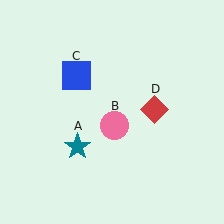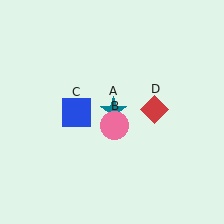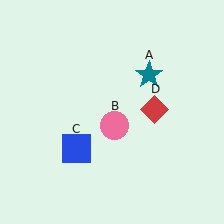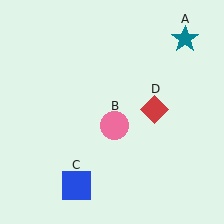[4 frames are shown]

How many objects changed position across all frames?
2 objects changed position: teal star (object A), blue square (object C).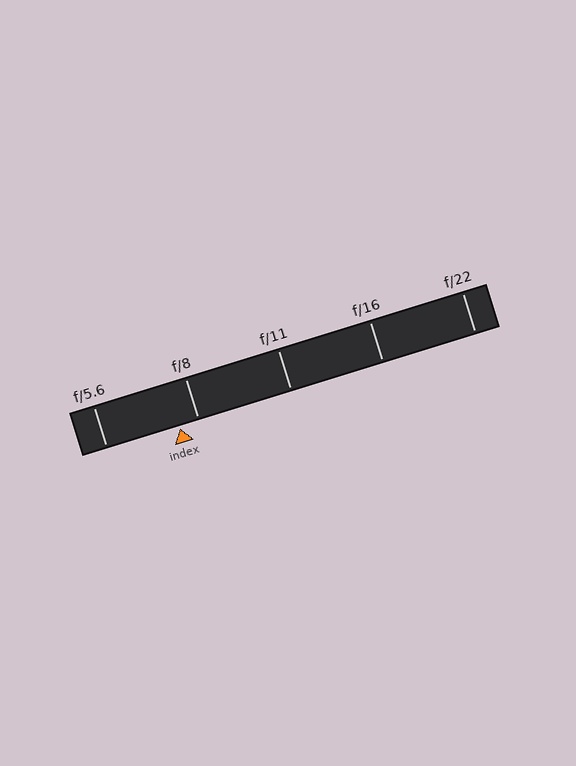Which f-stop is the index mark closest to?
The index mark is closest to f/8.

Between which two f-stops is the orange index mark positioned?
The index mark is between f/5.6 and f/8.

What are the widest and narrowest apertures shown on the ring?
The widest aperture shown is f/5.6 and the narrowest is f/22.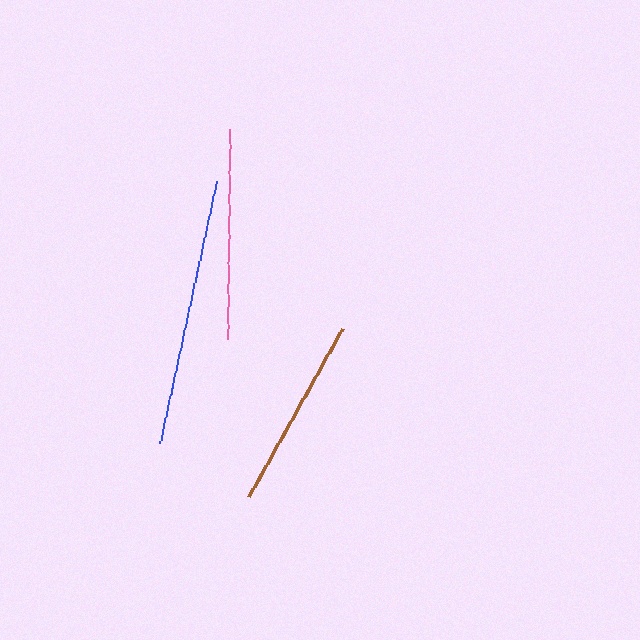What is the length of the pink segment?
The pink segment is approximately 210 pixels long.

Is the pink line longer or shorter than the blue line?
The blue line is longer than the pink line.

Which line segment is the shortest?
The brown line is the shortest at approximately 192 pixels.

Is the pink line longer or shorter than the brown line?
The pink line is longer than the brown line.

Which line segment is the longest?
The blue line is the longest at approximately 268 pixels.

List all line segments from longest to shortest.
From longest to shortest: blue, pink, brown.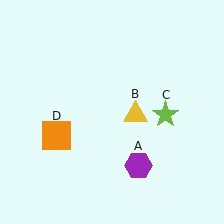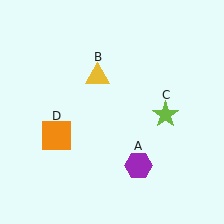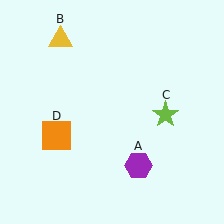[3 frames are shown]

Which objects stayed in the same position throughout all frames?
Purple hexagon (object A) and lime star (object C) and orange square (object D) remained stationary.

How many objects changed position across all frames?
1 object changed position: yellow triangle (object B).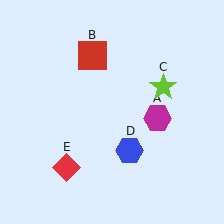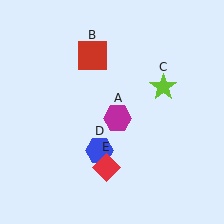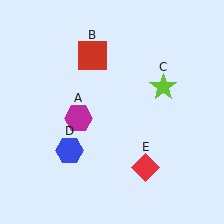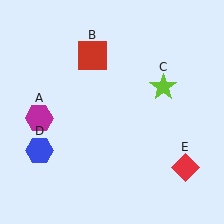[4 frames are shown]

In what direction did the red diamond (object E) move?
The red diamond (object E) moved right.